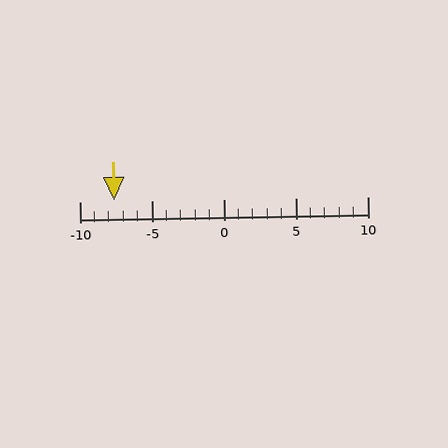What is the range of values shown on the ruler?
The ruler shows values from -10 to 10.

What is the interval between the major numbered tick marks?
The major tick marks are spaced 5 units apart.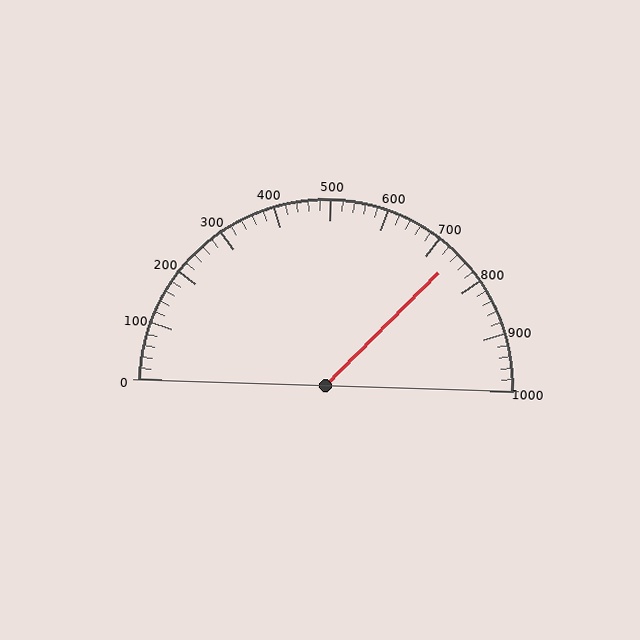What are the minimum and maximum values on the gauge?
The gauge ranges from 0 to 1000.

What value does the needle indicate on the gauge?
The needle indicates approximately 740.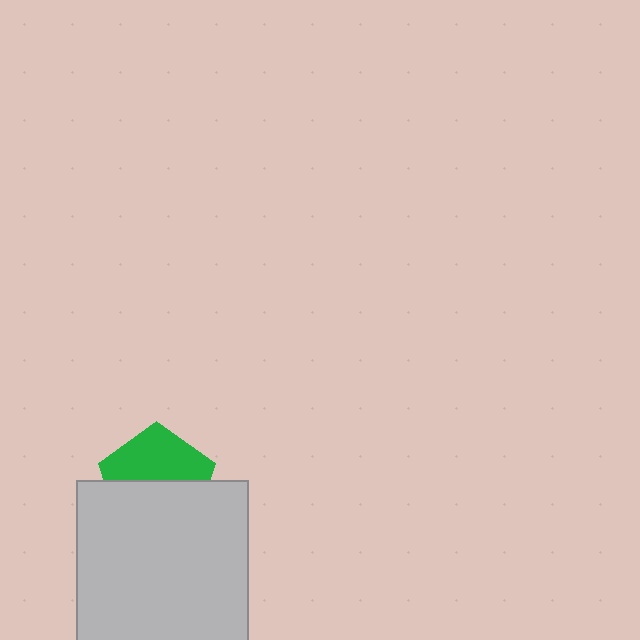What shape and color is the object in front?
The object in front is a light gray square.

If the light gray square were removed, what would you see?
You would see the complete green pentagon.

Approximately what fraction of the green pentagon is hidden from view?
Roughly 53% of the green pentagon is hidden behind the light gray square.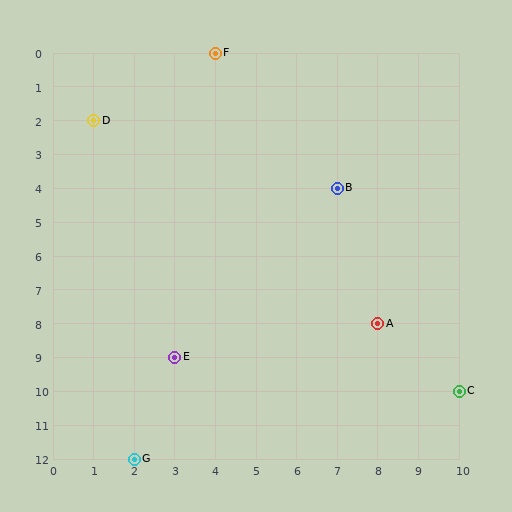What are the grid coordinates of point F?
Point F is at grid coordinates (4, 0).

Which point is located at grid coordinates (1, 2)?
Point D is at (1, 2).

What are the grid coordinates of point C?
Point C is at grid coordinates (10, 10).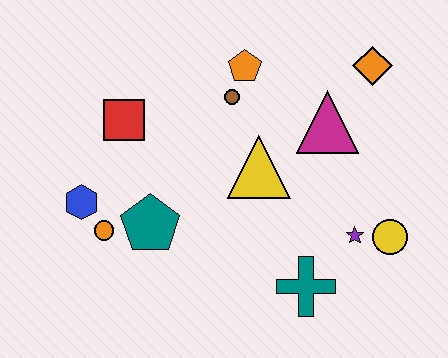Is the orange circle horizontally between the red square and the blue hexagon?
Yes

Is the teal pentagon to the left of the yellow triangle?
Yes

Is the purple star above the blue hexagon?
No